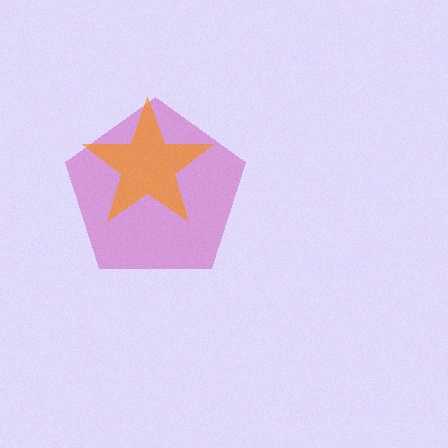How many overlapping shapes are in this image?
There are 2 overlapping shapes in the image.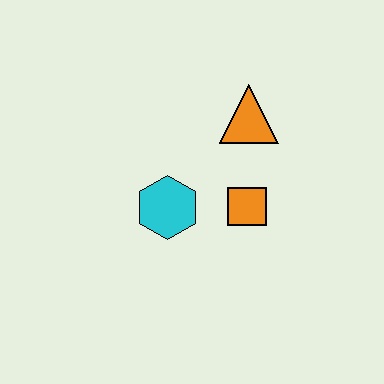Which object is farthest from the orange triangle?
The cyan hexagon is farthest from the orange triangle.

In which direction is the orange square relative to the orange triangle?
The orange square is below the orange triangle.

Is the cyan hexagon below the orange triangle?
Yes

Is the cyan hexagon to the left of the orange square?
Yes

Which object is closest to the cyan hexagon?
The orange square is closest to the cyan hexagon.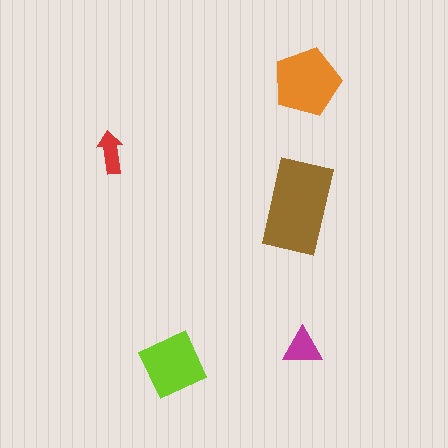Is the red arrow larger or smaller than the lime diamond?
Smaller.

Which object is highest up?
The orange pentagon is topmost.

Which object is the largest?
The brown rectangle.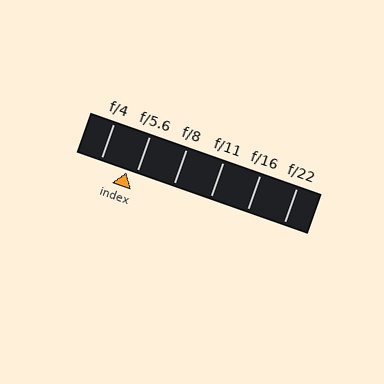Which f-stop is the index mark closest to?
The index mark is closest to f/5.6.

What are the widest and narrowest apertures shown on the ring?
The widest aperture shown is f/4 and the narrowest is f/22.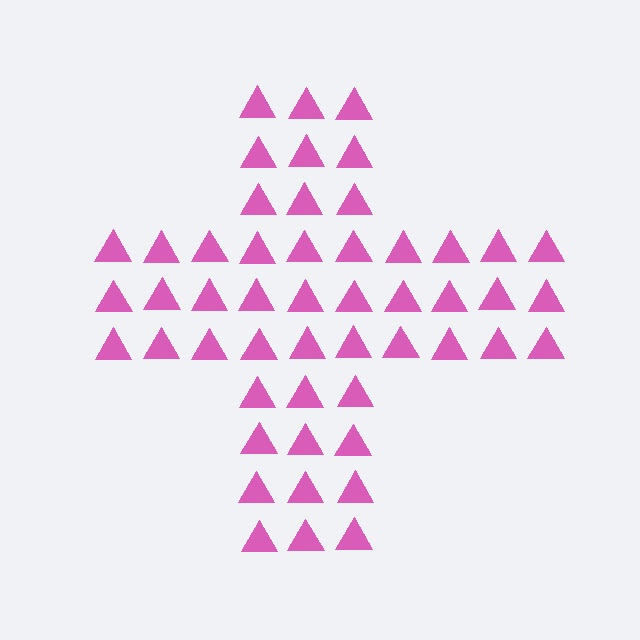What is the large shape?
The large shape is a cross.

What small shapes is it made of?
It is made of small triangles.